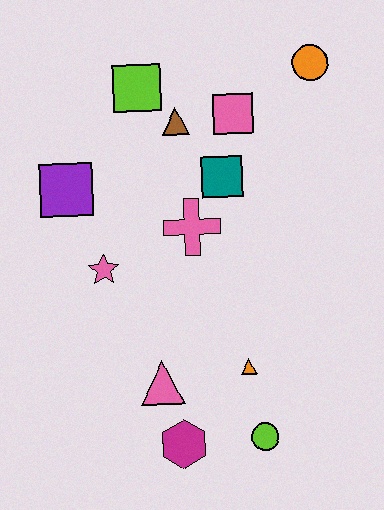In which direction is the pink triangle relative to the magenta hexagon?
The pink triangle is above the magenta hexagon.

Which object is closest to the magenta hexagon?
The pink triangle is closest to the magenta hexagon.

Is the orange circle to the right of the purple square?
Yes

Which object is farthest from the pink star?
The orange circle is farthest from the pink star.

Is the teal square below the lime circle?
No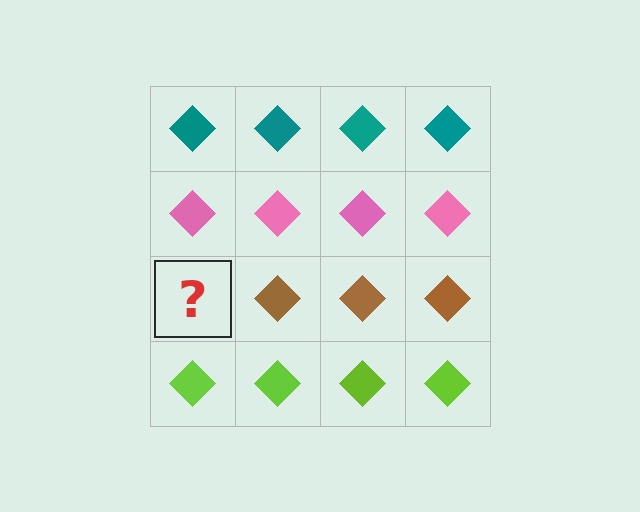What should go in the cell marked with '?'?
The missing cell should contain a brown diamond.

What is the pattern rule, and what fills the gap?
The rule is that each row has a consistent color. The gap should be filled with a brown diamond.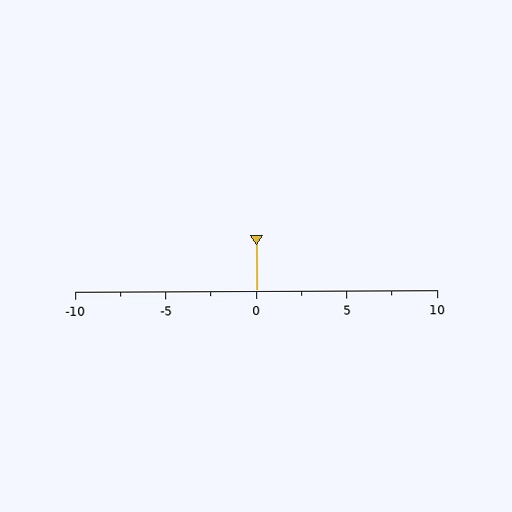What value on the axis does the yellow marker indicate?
The marker indicates approximately 0.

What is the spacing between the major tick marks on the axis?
The major ticks are spaced 5 apart.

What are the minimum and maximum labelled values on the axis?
The axis runs from -10 to 10.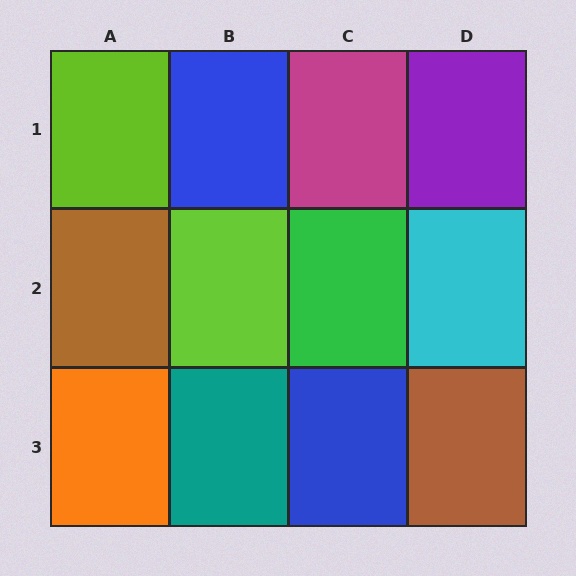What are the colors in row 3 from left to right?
Orange, teal, blue, brown.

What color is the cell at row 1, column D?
Purple.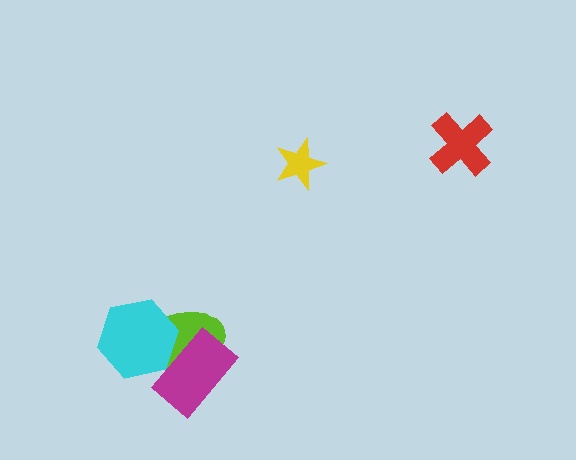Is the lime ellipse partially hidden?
Yes, it is partially covered by another shape.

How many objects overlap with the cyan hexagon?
2 objects overlap with the cyan hexagon.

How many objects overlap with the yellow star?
0 objects overlap with the yellow star.